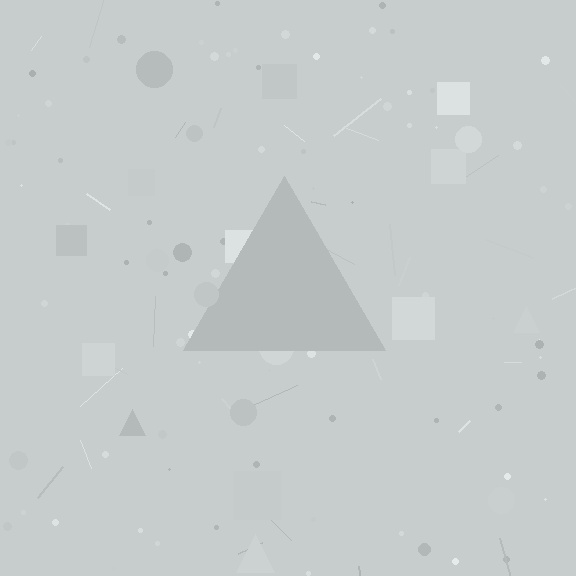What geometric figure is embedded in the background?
A triangle is embedded in the background.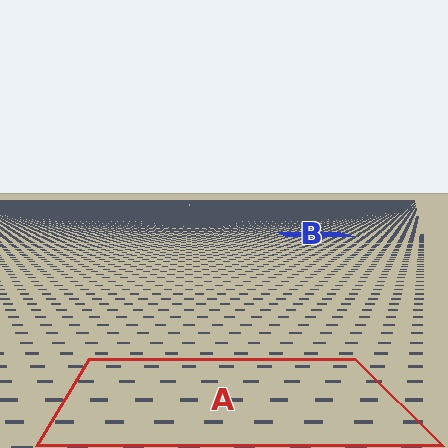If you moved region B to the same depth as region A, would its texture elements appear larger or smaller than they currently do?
They would appear larger. At a closer depth, the same texture elements are projected at a bigger on-screen size.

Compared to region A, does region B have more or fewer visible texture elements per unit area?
Region B has more texture elements per unit area — they are packed more densely because it is farther away.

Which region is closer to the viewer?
Region A is closer. The texture elements there are larger and more spread out.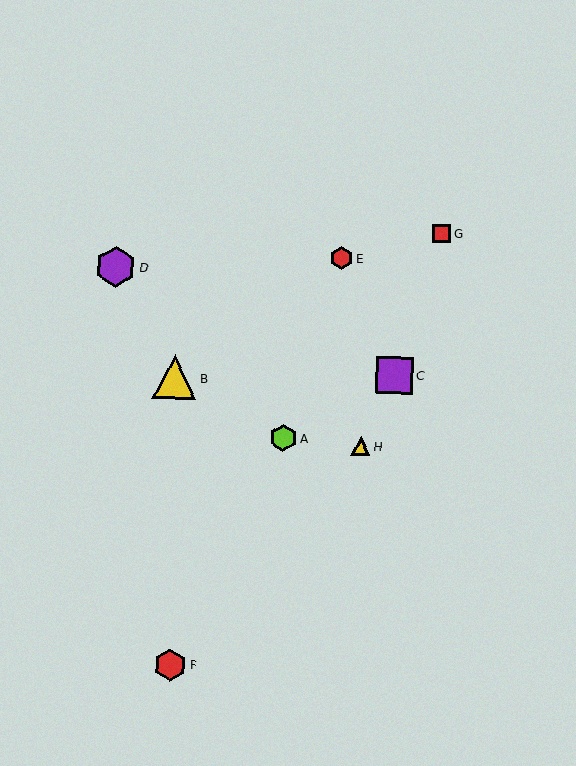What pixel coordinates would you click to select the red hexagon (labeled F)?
Click at (170, 665) to select the red hexagon F.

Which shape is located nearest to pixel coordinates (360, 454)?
The yellow triangle (labeled H) at (361, 446) is nearest to that location.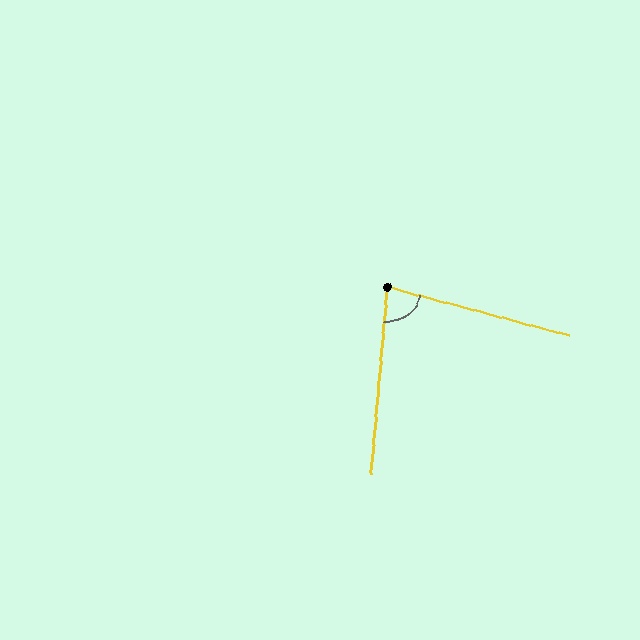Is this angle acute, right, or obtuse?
It is acute.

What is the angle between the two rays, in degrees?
Approximately 80 degrees.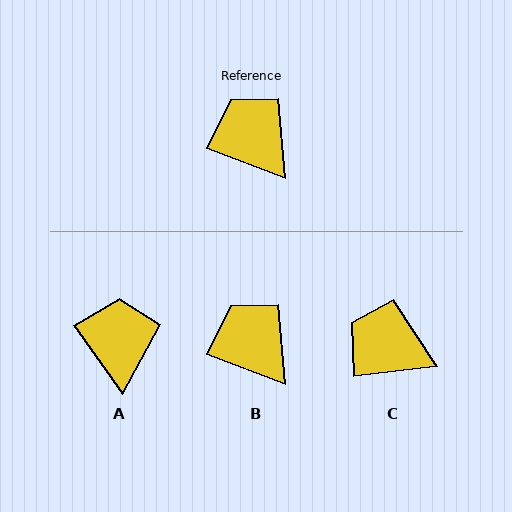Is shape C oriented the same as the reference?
No, it is off by about 28 degrees.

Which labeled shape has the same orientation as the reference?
B.